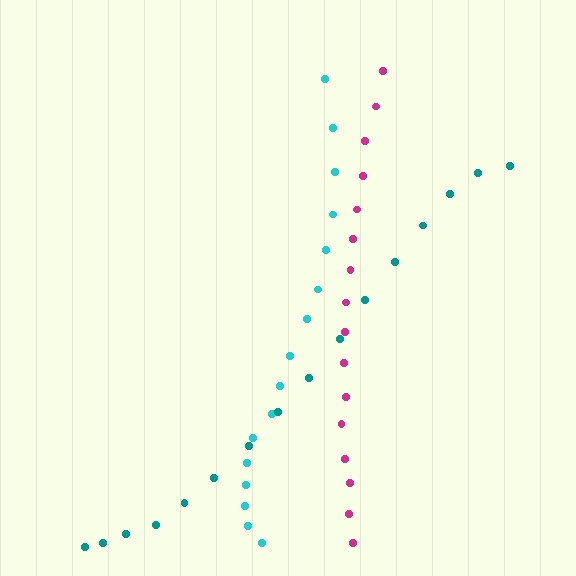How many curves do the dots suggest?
There are 3 distinct paths.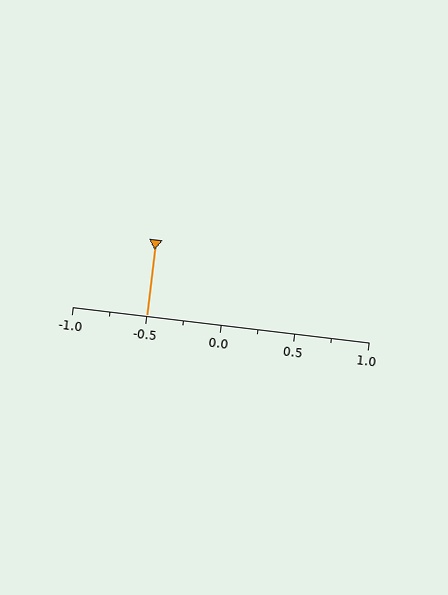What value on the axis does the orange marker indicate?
The marker indicates approximately -0.5.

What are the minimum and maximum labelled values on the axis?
The axis runs from -1.0 to 1.0.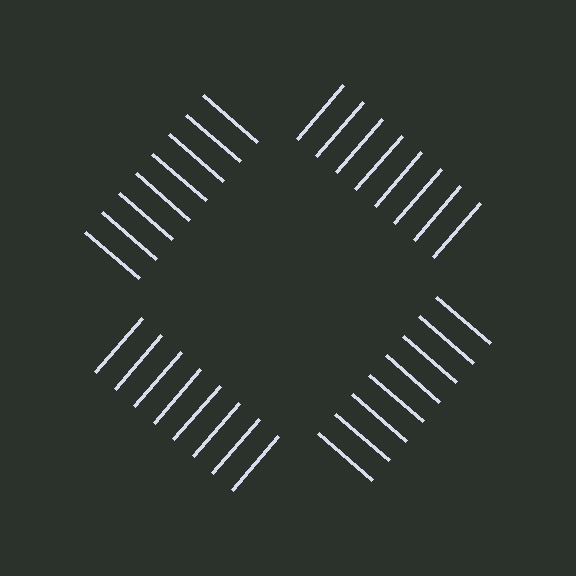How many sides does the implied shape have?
4 sides — the line-ends trace a square.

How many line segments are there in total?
32 — 8 along each of the 4 edges.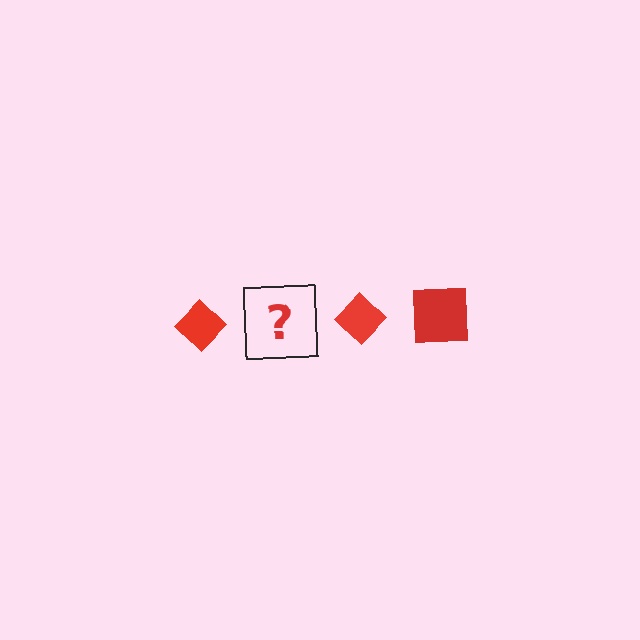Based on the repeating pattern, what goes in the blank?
The blank should be a red square.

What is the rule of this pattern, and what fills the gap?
The rule is that the pattern cycles through diamond, square shapes in red. The gap should be filled with a red square.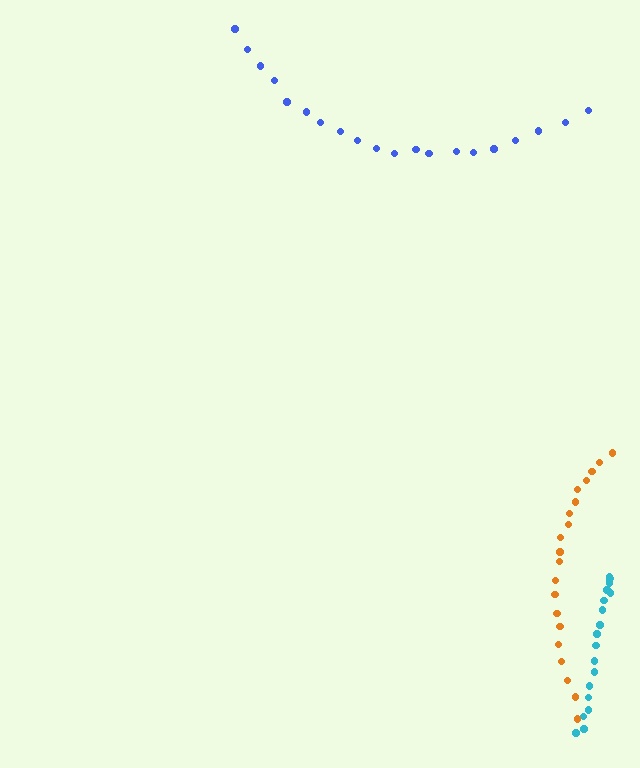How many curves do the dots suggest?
There are 3 distinct paths.